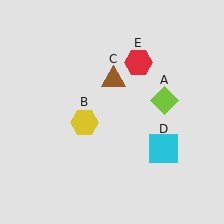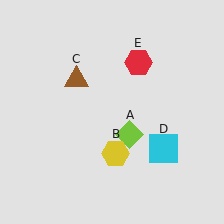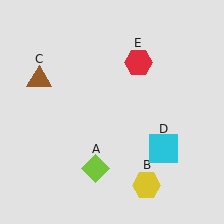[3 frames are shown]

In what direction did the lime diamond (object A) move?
The lime diamond (object A) moved down and to the left.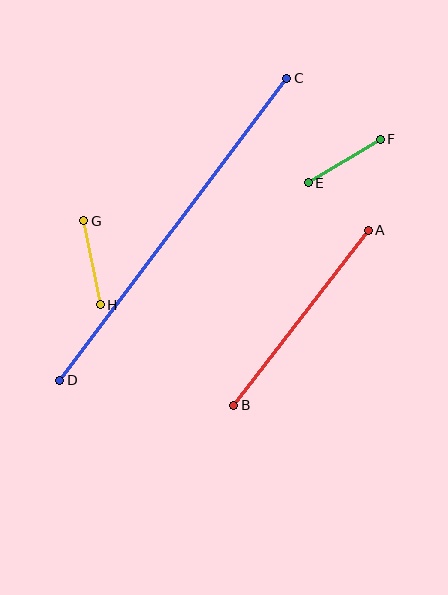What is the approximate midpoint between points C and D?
The midpoint is at approximately (173, 229) pixels.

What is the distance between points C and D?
The distance is approximately 378 pixels.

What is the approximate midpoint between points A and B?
The midpoint is at approximately (301, 318) pixels.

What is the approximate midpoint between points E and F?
The midpoint is at approximately (344, 161) pixels.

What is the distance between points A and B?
The distance is approximately 221 pixels.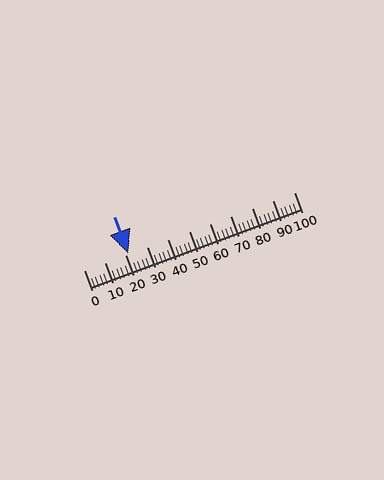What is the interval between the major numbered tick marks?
The major tick marks are spaced 10 units apart.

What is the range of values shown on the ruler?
The ruler shows values from 0 to 100.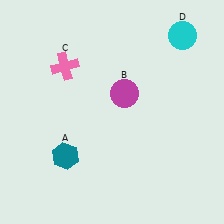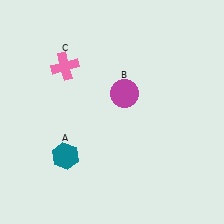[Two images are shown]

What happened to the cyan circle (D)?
The cyan circle (D) was removed in Image 2. It was in the top-right area of Image 1.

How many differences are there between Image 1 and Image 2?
There is 1 difference between the two images.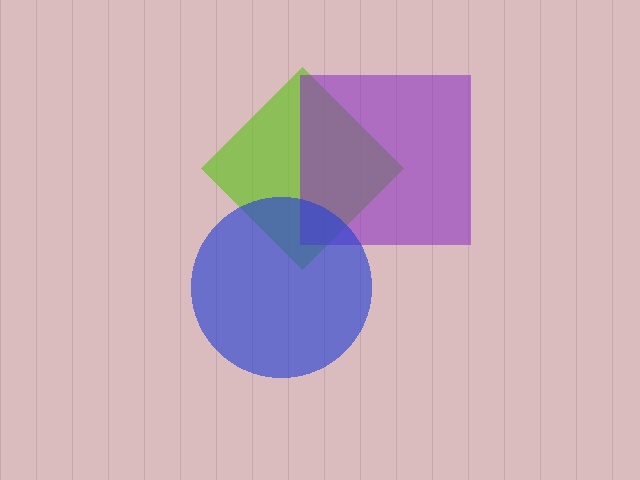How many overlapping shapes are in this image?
There are 3 overlapping shapes in the image.